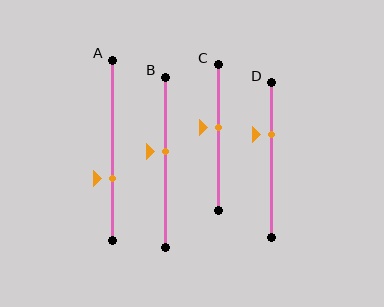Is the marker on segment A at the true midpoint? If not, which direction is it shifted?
No, the marker on segment A is shifted downward by about 16% of the segment length.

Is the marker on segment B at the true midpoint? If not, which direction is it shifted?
No, the marker on segment B is shifted upward by about 6% of the segment length.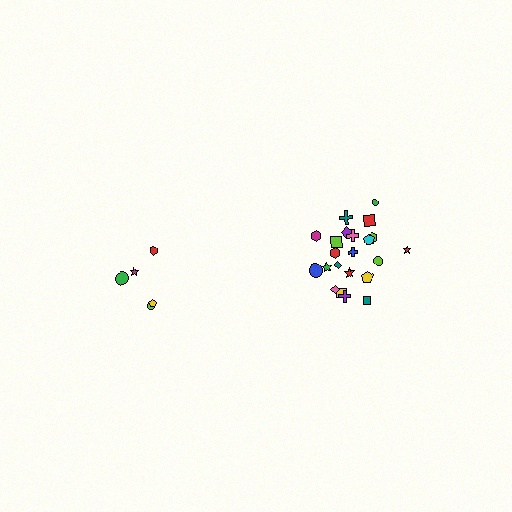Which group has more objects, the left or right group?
The right group.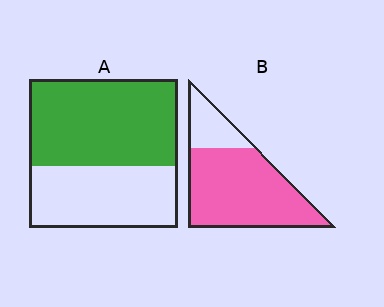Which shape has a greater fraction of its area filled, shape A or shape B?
Shape B.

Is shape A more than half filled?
Yes.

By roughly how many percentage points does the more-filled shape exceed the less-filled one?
By roughly 20 percentage points (B over A).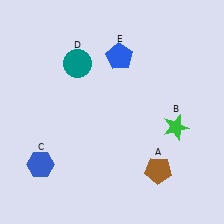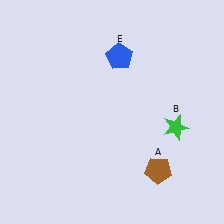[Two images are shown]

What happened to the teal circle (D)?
The teal circle (D) was removed in Image 2. It was in the top-left area of Image 1.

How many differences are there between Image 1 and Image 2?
There are 2 differences between the two images.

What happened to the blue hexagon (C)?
The blue hexagon (C) was removed in Image 2. It was in the bottom-left area of Image 1.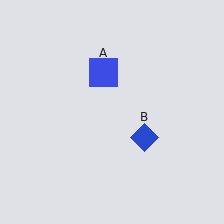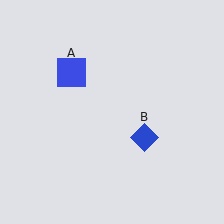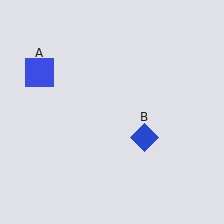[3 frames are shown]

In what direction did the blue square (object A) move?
The blue square (object A) moved left.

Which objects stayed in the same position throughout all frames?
Blue diamond (object B) remained stationary.